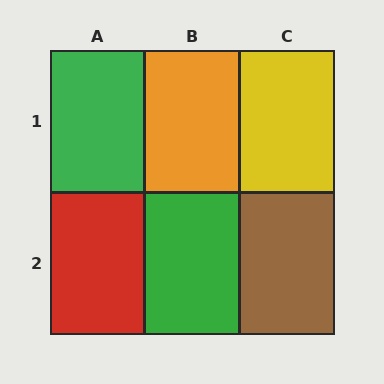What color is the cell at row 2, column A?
Red.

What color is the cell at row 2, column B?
Green.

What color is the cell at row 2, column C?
Brown.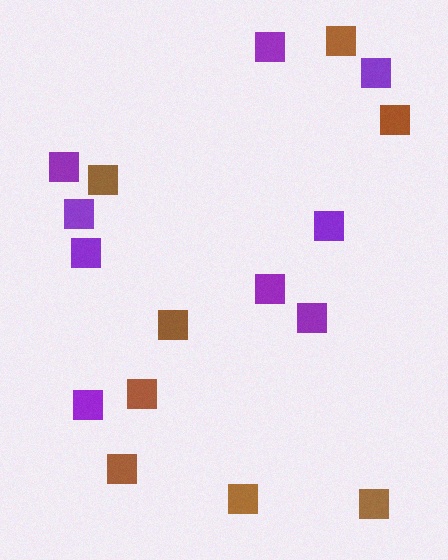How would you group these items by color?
There are 2 groups: one group of brown squares (8) and one group of purple squares (9).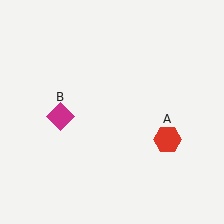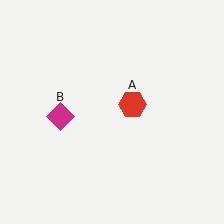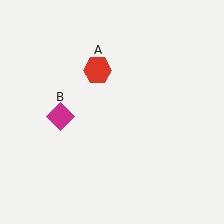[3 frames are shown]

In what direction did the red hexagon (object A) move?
The red hexagon (object A) moved up and to the left.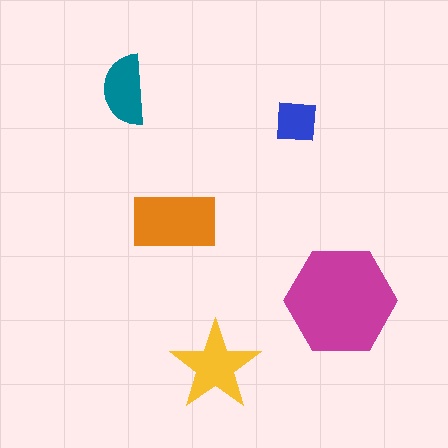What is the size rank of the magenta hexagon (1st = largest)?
1st.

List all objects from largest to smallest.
The magenta hexagon, the orange rectangle, the yellow star, the teal semicircle, the blue square.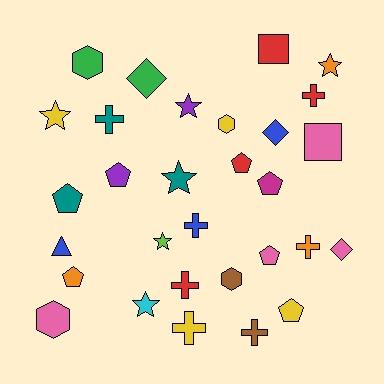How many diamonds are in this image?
There are 3 diamonds.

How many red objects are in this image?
There are 4 red objects.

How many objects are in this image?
There are 30 objects.